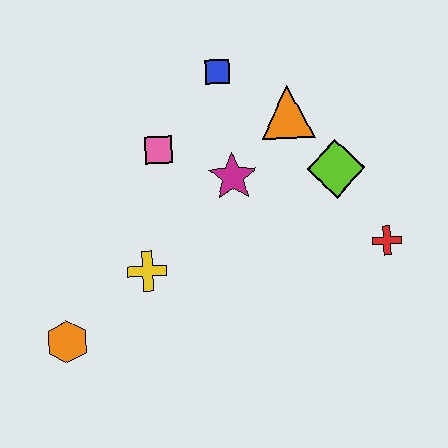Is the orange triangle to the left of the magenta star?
No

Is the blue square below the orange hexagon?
No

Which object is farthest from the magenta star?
The orange hexagon is farthest from the magenta star.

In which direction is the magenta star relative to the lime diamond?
The magenta star is to the left of the lime diamond.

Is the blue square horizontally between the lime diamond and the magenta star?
No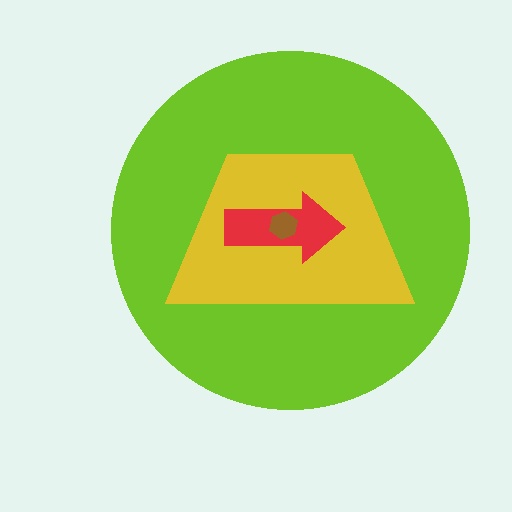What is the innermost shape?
The brown hexagon.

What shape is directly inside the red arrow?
The brown hexagon.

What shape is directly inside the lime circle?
The yellow trapezoid.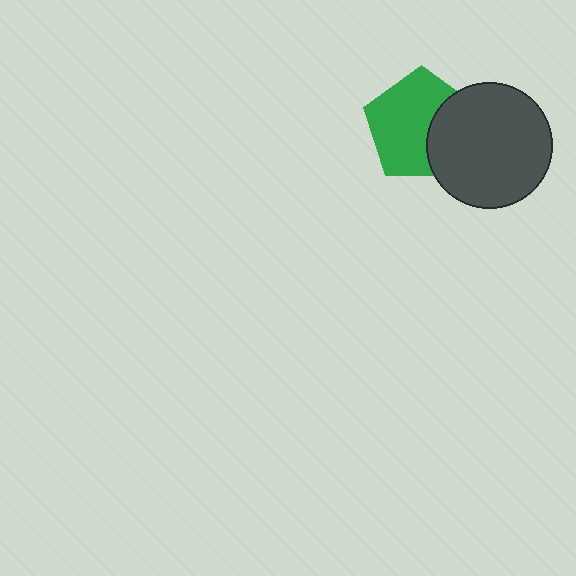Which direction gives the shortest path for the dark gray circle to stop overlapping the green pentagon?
Moving right gives the shortest separation.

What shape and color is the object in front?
The object in front is a dark gray circle.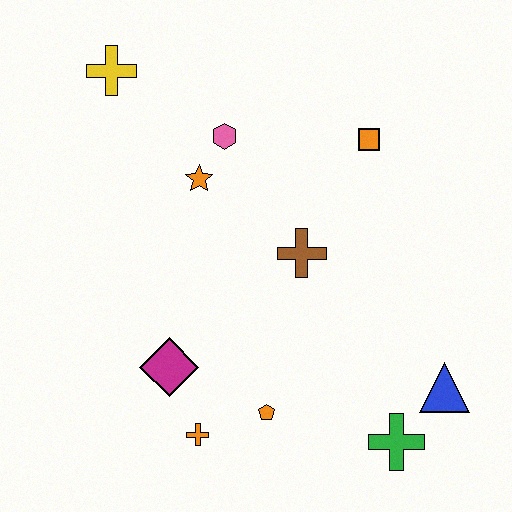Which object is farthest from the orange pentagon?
The yellow cross is farthest from the orange pentagon.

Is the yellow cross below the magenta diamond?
No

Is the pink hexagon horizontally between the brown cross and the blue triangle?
No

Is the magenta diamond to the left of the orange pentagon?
Yes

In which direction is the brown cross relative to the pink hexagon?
The brown cross is below the pink hexagon.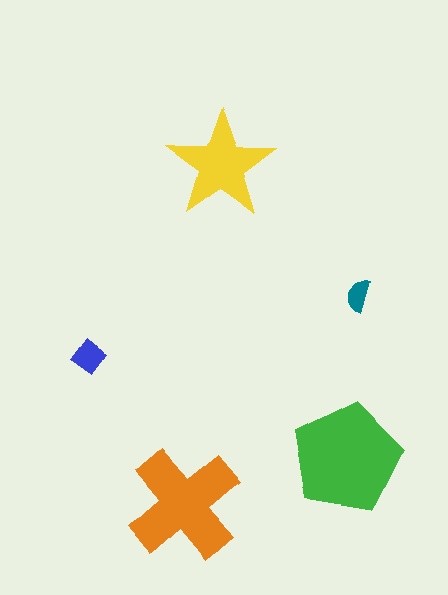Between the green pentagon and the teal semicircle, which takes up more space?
The green pentagon.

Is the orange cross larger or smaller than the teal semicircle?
Larger.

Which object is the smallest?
The teal semicircle.